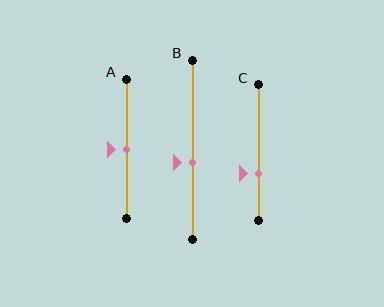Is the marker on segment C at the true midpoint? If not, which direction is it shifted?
No, the marker on segment C is shifted downward by about 15% of the segment length.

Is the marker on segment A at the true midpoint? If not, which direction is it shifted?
Yes, the marker on segment A is at the true midpoint.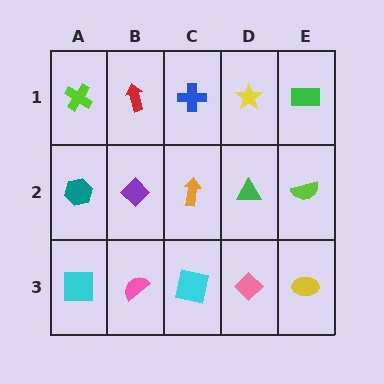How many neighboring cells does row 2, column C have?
4.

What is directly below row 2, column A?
A cyan square.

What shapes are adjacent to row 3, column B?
A purple diamond (row 2, column B), a cyan square (row 3, column A), a cyan square (row 3, column C).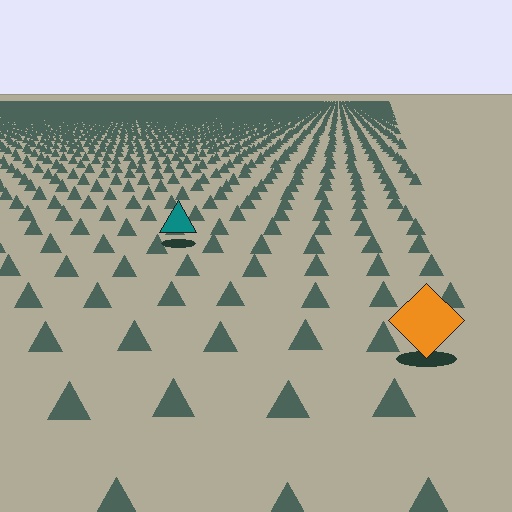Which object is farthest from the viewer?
The teal triangle is farthest from the viewer. It appears smaller and the ground texture around it is denser.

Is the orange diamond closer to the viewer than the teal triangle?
Yes. The orange diamond is closer — you can tell from the texture gradient: the ground texture is coarser near it.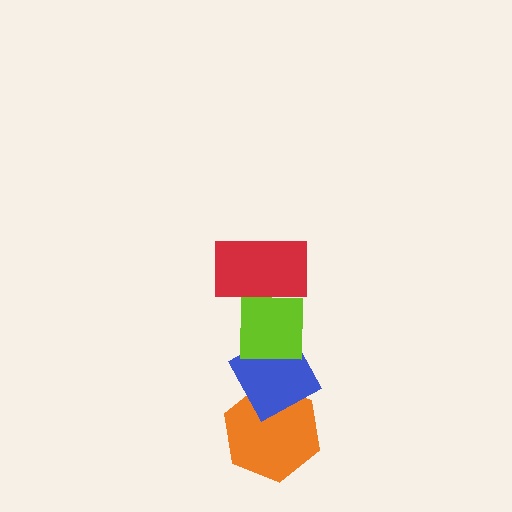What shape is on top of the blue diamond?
The lime square is on top of the blue diamond.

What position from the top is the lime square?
The lime square is 2nd from the top.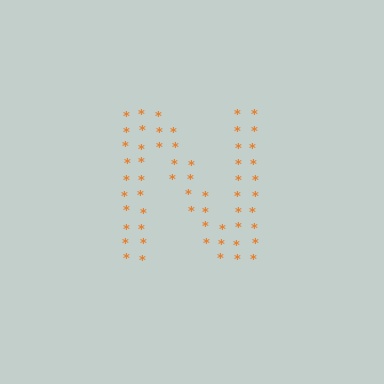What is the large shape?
The large shape is the letter N.